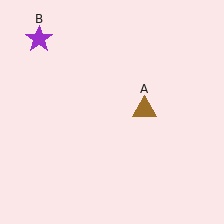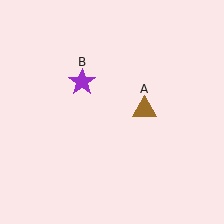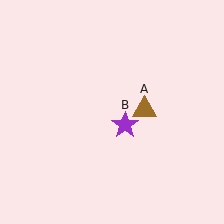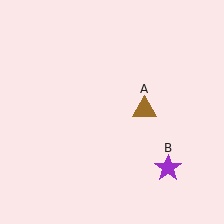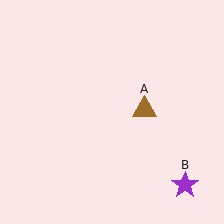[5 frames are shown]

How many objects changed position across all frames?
1 object changed position: purple star (object B).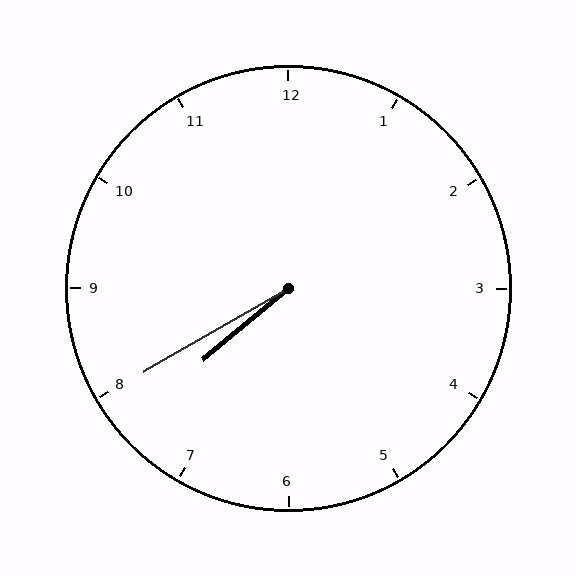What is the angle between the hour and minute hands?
Approximately 10 degrees.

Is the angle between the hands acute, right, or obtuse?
It is acute.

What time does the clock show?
7:40.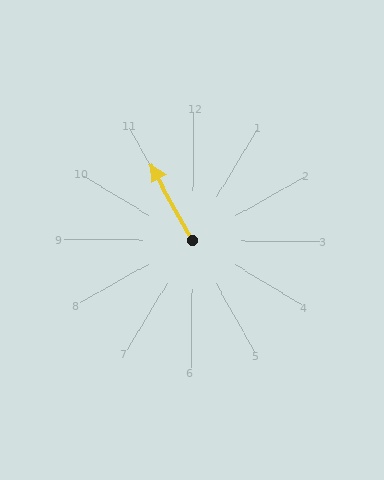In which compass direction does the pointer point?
Northwest.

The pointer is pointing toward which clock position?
Roughly 11 o'clock.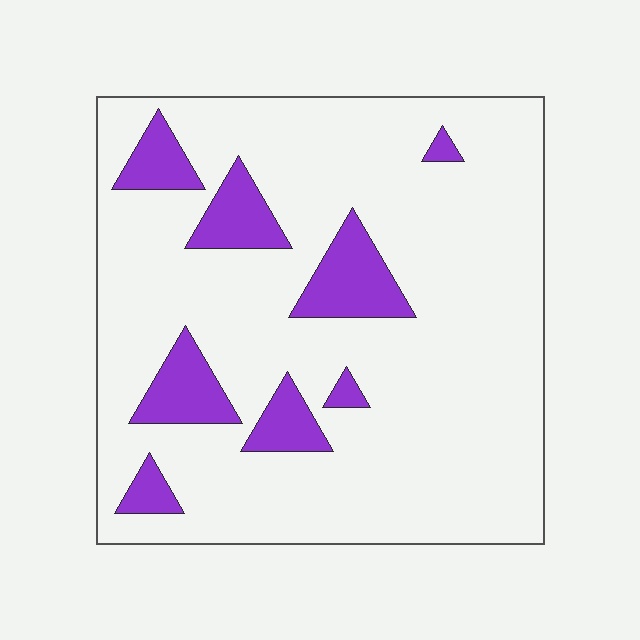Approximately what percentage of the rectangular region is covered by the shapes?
Approximately 15%.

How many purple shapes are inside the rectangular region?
8.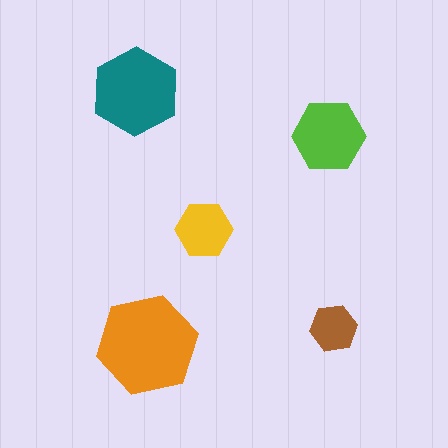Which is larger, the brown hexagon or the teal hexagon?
The teal one.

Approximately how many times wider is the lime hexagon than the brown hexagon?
About 1.5 times wider.